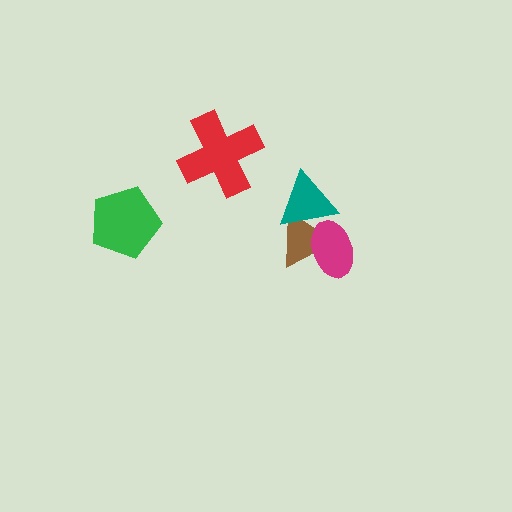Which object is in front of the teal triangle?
The magenta ellipse is in front of the teal triangle.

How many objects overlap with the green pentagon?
0 objects overlap with the green pentagon.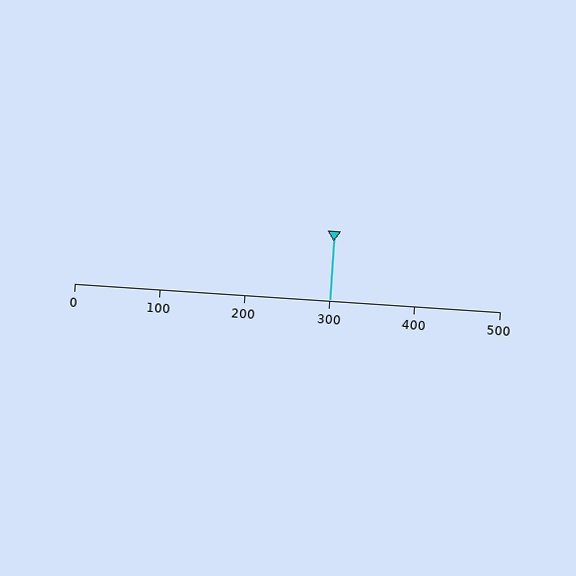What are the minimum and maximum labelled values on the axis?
The axis runs from 0 to 500.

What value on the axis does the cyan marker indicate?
The marker indicates approximately 300.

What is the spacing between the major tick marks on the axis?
The major ticks are spaced 100 apart.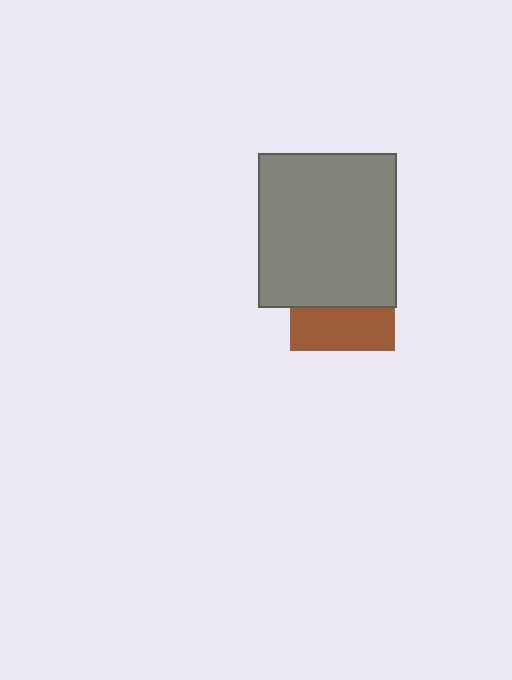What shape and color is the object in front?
The object in front is a gray rectangle.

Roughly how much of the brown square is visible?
A small part of it is visible (roughly 42%).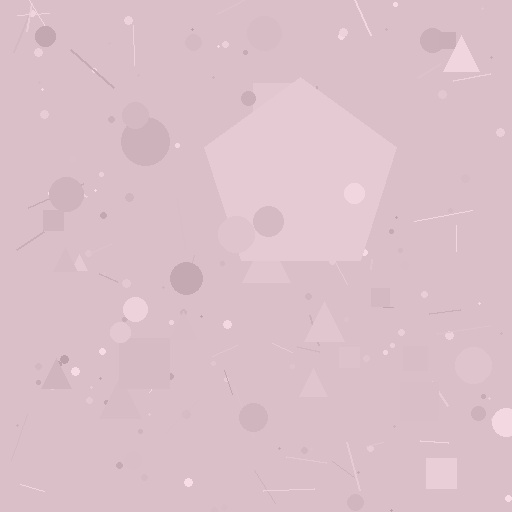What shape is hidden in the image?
A pentagon is hidden in the image.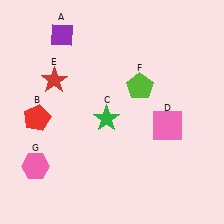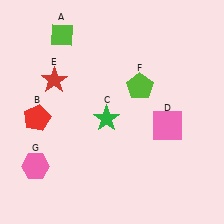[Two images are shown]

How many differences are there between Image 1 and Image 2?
There is 1 difference between the two images.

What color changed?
The diamond (A) changed from purple in Image 1 to lime in Image 2.